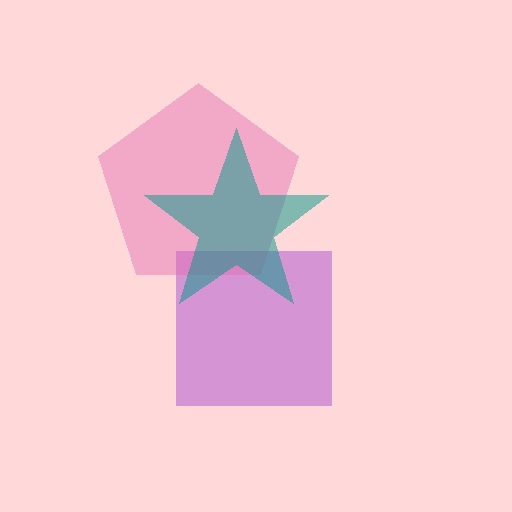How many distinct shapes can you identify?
There are 3 distinct shapes: a purple square, a pink pentagon, a teal star.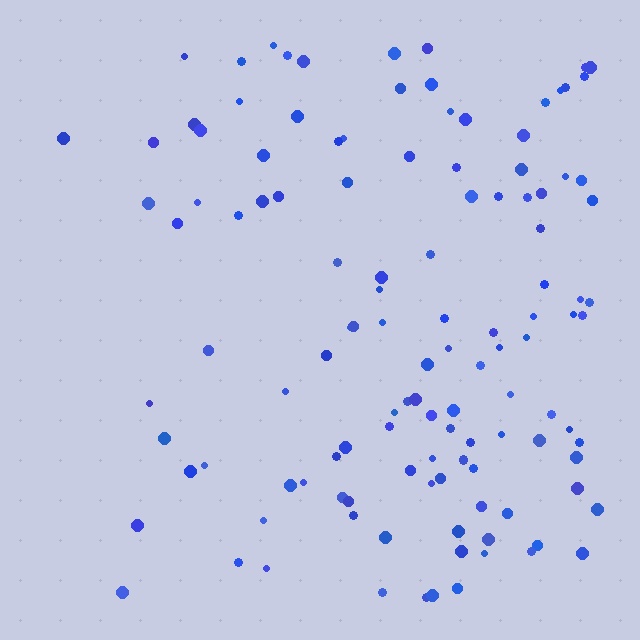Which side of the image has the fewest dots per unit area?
The left.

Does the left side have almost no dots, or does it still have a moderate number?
Still a moderate number, just noticeably fewer than the right.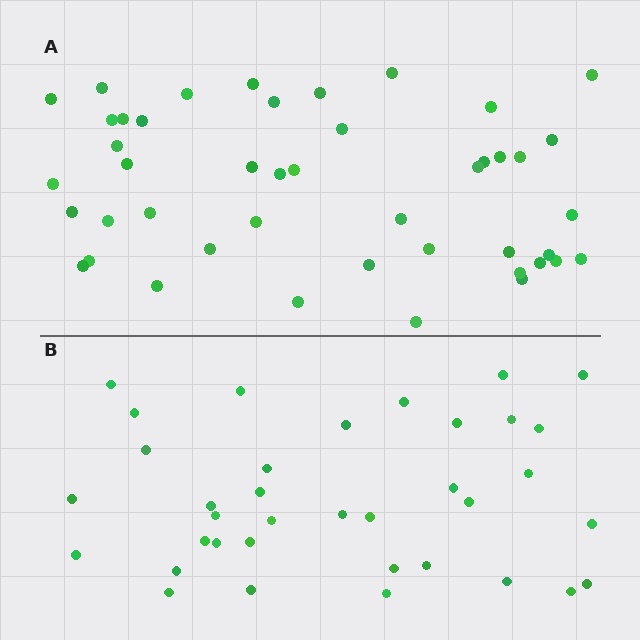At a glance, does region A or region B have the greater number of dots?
Region A (the top region) has more dots.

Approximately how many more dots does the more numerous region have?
Region A has roughly 8 or so more dots than region B.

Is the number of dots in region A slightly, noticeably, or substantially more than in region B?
Region A has noticeably more, but not dramatically so. The ratio is roughly 1.2 to 1.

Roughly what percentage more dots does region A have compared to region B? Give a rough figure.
About 25% more.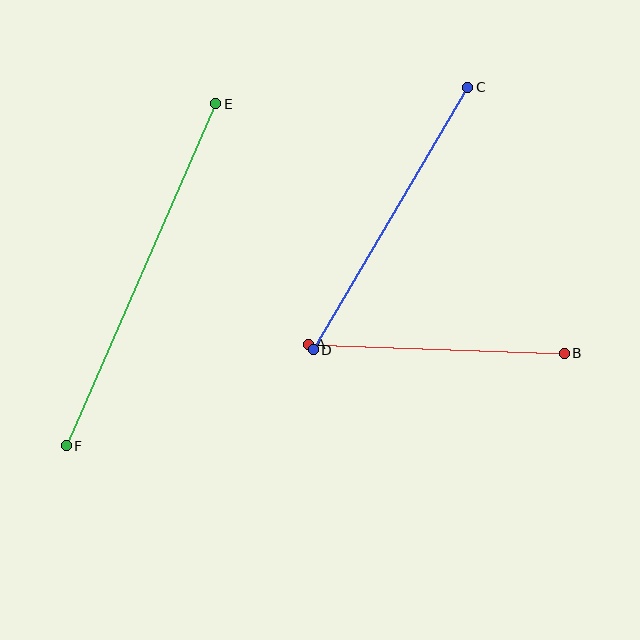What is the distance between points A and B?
The distance is approximately 256 pixels.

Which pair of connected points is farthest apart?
Points E and F are farthest apart.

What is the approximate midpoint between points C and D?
The midpoint is at approximately (390, 219) pixels.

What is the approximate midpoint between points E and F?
The midpoint is at approximately (141, 275) pixels.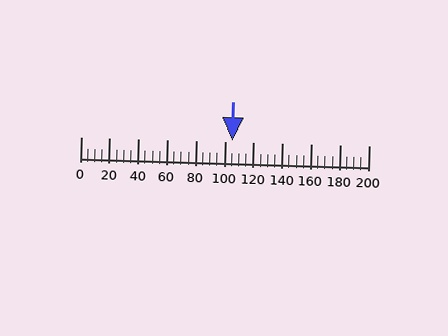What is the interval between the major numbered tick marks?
The major tick marks are spaced 20 units apart.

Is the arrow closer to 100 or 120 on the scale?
The arrow is closer to 100.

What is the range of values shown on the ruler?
The ruler shows values from 0 to 200.